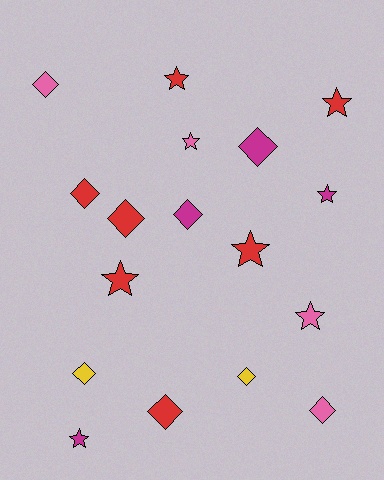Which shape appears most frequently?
Diamond, with 9 objects.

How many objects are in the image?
There are 17 objects.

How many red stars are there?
There are 4 red stars.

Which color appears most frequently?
Red, with 7 objects.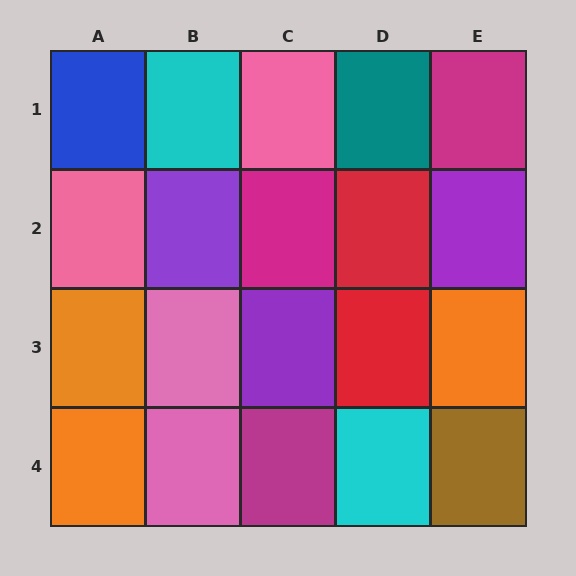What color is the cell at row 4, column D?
Cyan.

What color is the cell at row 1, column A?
Blue.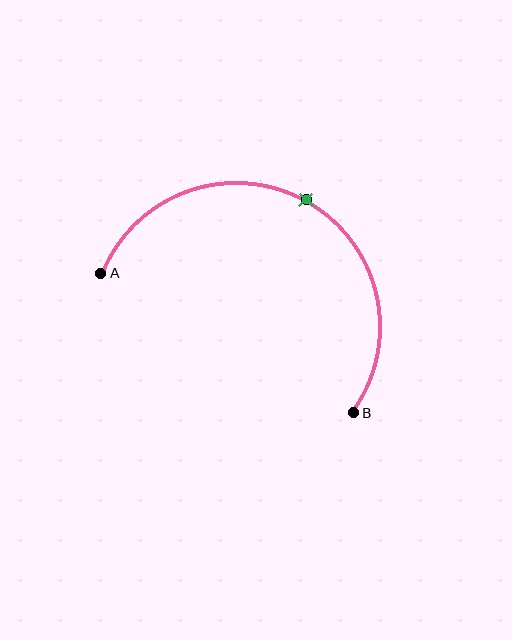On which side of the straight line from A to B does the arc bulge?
The arc bulges above the straight line connecting A and B.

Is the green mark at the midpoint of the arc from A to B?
Yes. The green mark lies on the arc at equal arc-length from both A and B — it is the arc midpoint.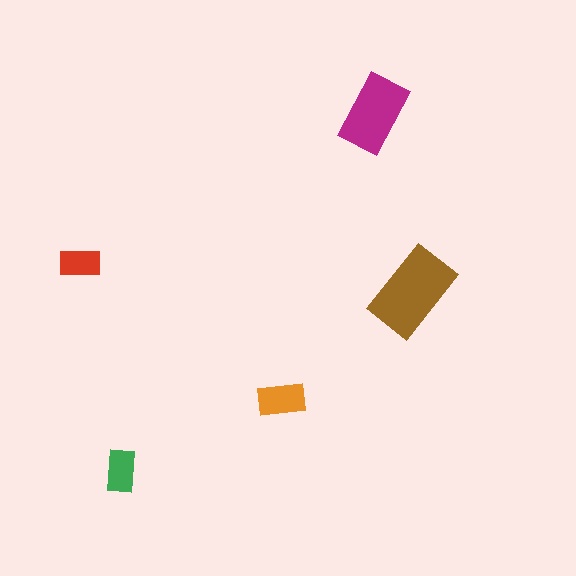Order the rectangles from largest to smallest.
the brown one, the magenta one, the orange one, the green one, the red one.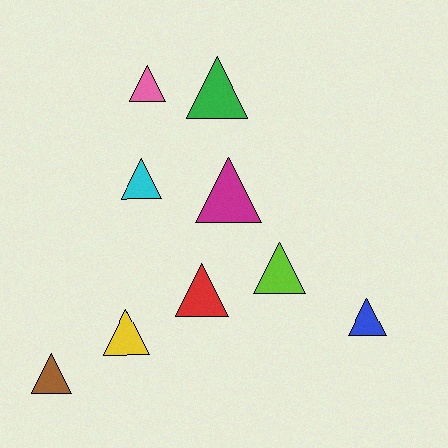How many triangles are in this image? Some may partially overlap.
There are 9 triangles.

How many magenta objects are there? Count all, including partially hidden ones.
There is 1 magenta object.